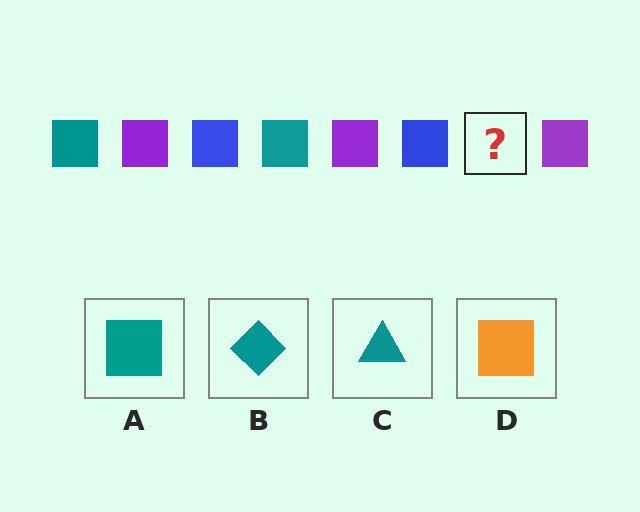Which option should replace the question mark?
Option A.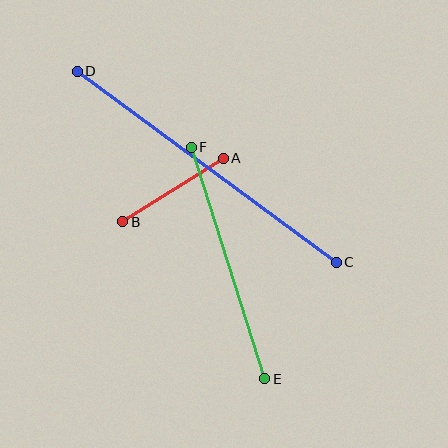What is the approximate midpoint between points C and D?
The midpoint is at approximately (207, 167) pixels.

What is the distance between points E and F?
The distance is approximately 243 pixels.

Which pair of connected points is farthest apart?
Points C and D are farthest apart.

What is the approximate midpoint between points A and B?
The midpoint is at approximately (173, 190) pixels.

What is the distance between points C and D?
The distance is approximately 322 pixels.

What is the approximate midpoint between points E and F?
The midpoint is at approximately (228, 263) pixels.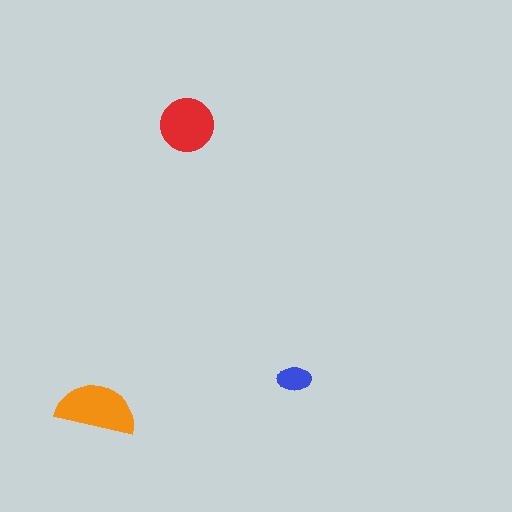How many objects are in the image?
There are 3 objects in the image.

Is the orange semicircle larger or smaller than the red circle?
Larger.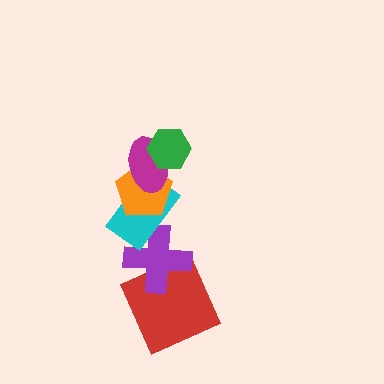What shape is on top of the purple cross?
The cyan rectangle is on top of the purple cross.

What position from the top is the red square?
The red square is 6th from the top.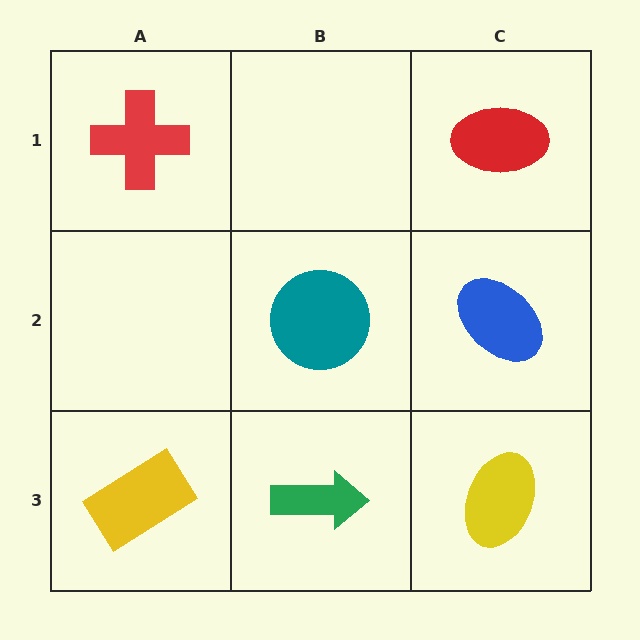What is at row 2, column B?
A teal circle.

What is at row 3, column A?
A yellow rectangle.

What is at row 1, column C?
A red ellipse.